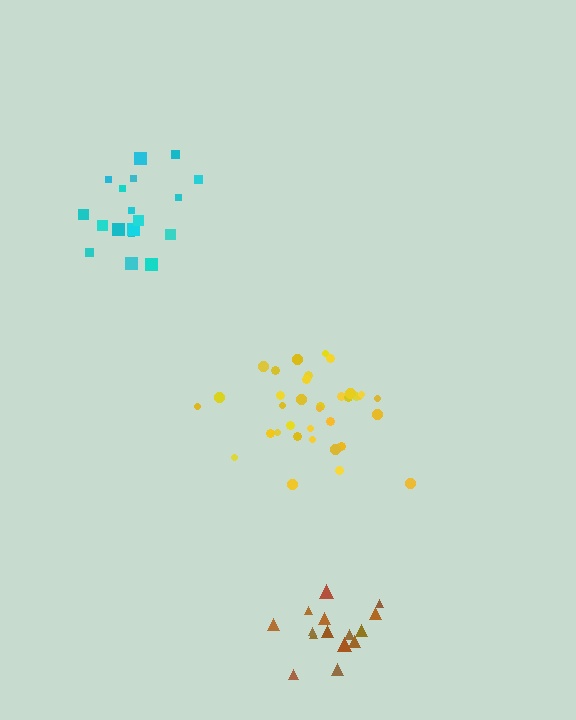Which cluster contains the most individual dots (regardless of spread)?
Yellow (35).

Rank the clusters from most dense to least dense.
brown, yellow, cyan.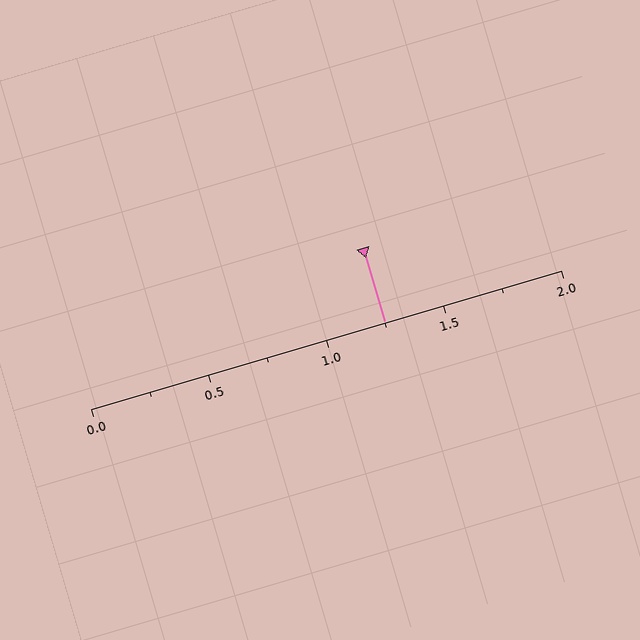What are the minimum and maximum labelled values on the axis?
The axis runs from 0.0 to 2.0.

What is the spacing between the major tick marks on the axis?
The major ticks are spaced 0.5 apart.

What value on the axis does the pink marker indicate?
The marker indicates approximately 1.25.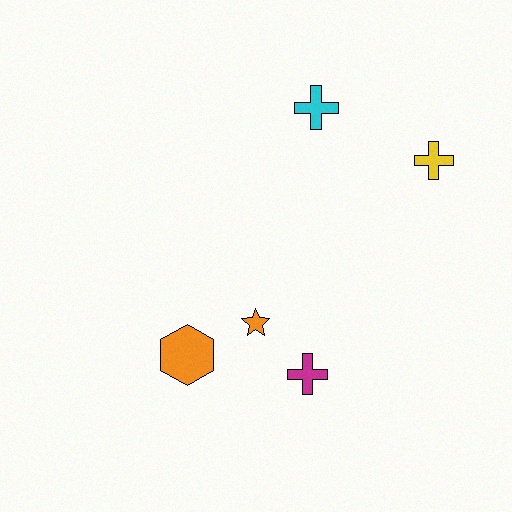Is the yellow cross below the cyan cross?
Yes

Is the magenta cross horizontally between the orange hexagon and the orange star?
No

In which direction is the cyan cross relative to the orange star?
The cyan cross is above the orange star.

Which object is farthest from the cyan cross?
The orange hexagon is farthest from the cyan cross.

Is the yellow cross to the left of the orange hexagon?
No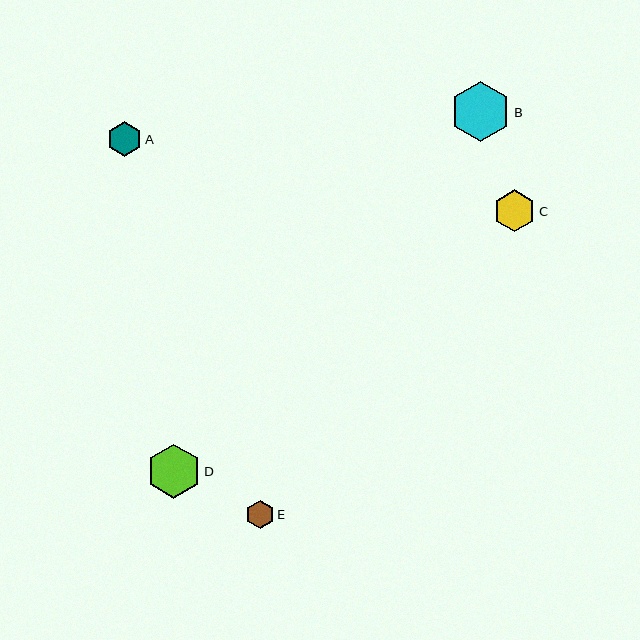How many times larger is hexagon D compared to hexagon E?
Hexagon D is approximately 1.9 times the size of hexagon E.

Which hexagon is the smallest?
Hexagon E is the smallest with a size of approximately 28 pixels.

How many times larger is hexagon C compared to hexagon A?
Hexagon C is approximately 1.2 times the size of hexagon A.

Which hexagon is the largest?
Hexagon B is the largest with a size of approximately 60 pixels.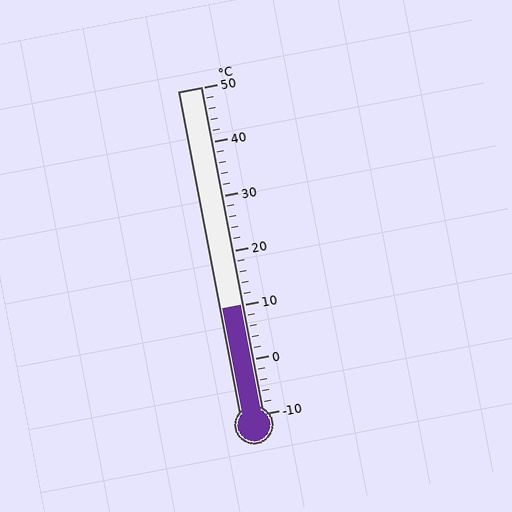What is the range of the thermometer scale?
The thermometer scale ranges from -10°C to 50°C.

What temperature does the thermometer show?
The thermometer shows approximately 10°C.